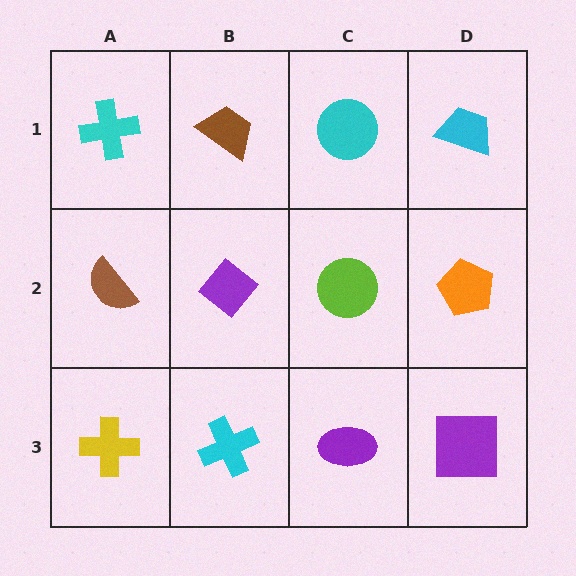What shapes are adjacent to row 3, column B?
A purple diamond (row 2, column B), a yellow cross (row 3, column A), a purple ellipse (row 3, column C).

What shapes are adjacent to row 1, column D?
An orange pentagon (row 2, column D), a cyan circle (row 1, column C).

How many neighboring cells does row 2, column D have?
3.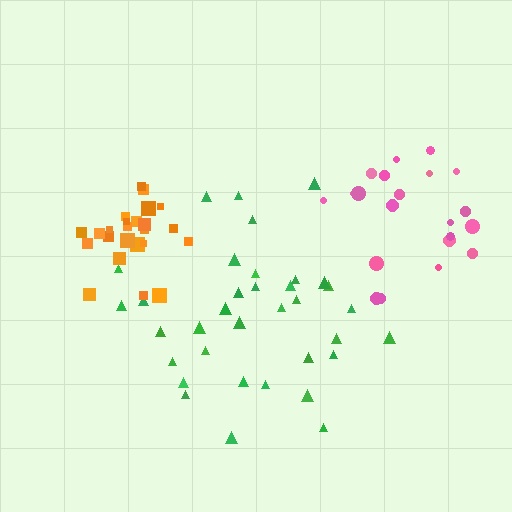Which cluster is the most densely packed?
Orange.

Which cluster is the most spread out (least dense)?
Green.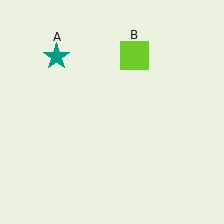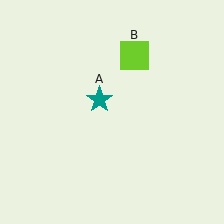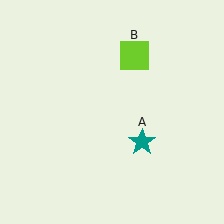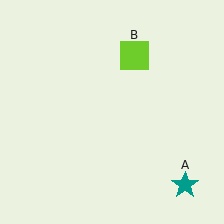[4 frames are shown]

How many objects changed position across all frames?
1 object changed position: teal star (object A).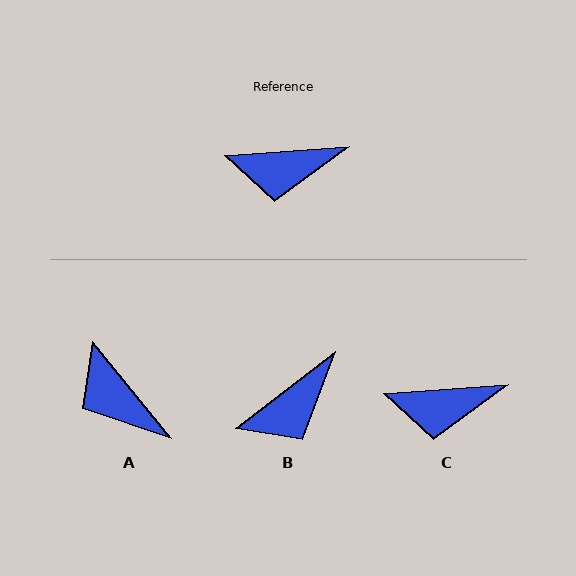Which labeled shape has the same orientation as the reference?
C.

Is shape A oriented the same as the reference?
No, it is off by about 55 degrees.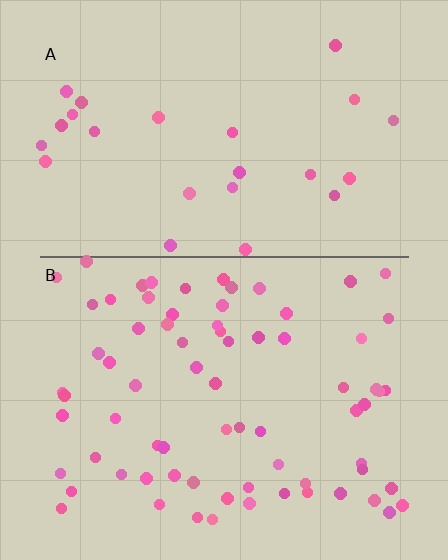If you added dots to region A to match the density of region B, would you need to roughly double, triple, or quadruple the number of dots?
Approximately triple.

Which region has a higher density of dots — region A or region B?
B (the bottom).